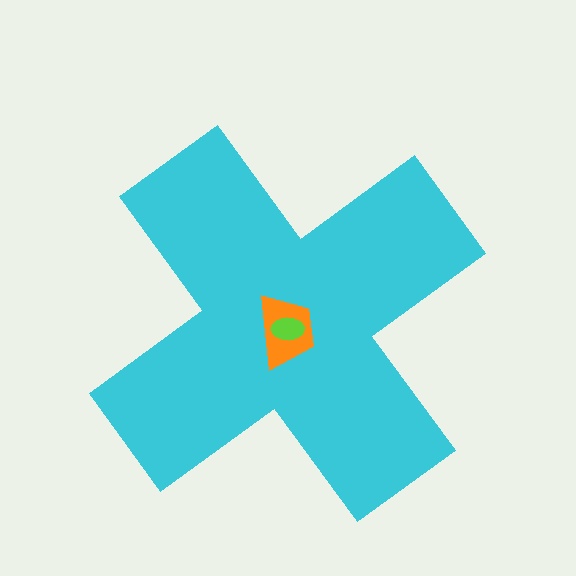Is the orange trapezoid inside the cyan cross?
Yes.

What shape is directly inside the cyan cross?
The orange trapezoid.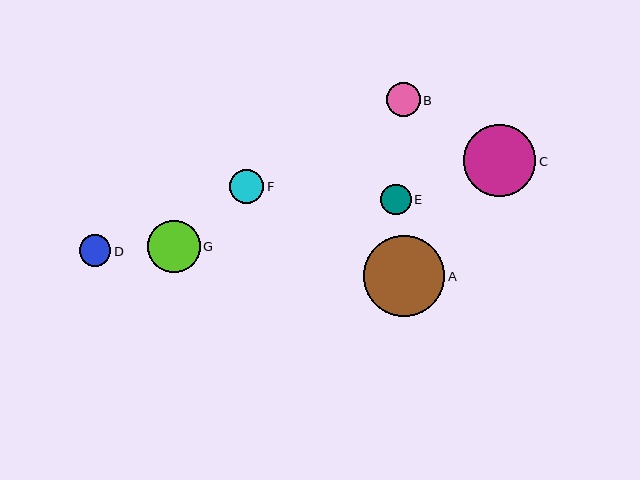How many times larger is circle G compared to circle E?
Circle G is approximately 1.7 times the size of circle E.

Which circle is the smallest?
Circle E is the smallest with a size of approximately 31 pixels.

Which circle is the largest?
Circle A is the largest with a size of approximately 81 pixels.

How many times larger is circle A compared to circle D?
Circle A is approximately 2.6 times the size of circle D.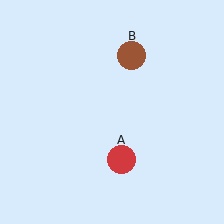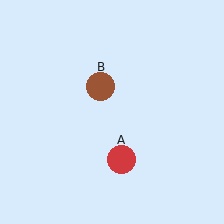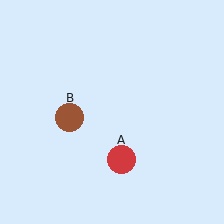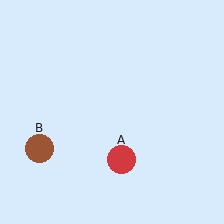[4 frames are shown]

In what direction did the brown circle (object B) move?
The brown circle (object B) moved down and to the left.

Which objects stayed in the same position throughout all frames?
Red circle (object A) remained stationary.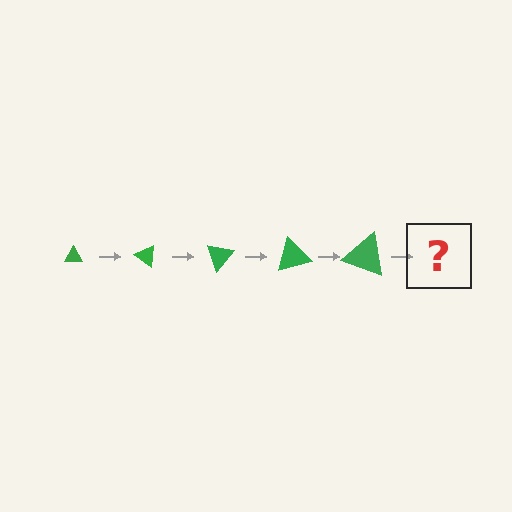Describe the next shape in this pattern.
It should be a triangle, larger than the previous one and rotated 175 degrees from the start.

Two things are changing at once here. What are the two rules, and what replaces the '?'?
The two rules are that the triangle grows larger each step and it rotates 35 degrees each step. The '?' should be a triangle, larger than the previous one and rotated 175 degrees from the start.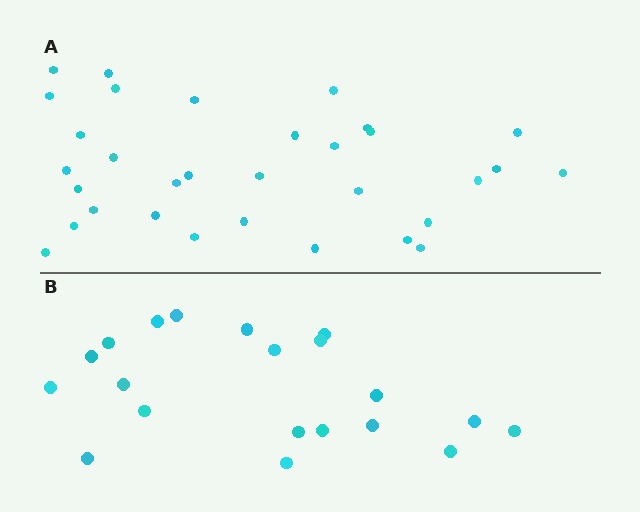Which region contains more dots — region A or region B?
Region A (the top region) has more dots.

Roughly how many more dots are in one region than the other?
Region A has roughly 12 or so more dots than region B.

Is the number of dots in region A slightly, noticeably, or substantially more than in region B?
Region A has substantially more. The ratio is roughly 1.6 to 1.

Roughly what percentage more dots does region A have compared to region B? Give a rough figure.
About 60% more.